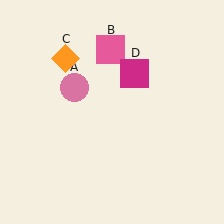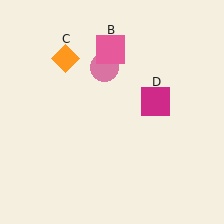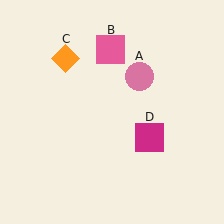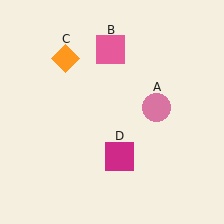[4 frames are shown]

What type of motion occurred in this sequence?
The pink circle (object A), magenta square (object D) rotated clockwise around the center of the scene.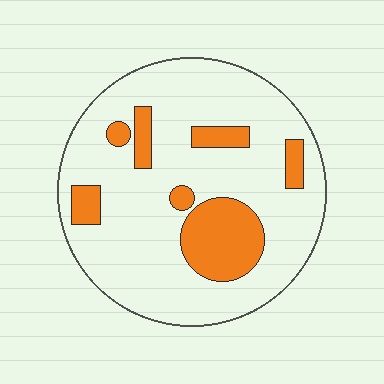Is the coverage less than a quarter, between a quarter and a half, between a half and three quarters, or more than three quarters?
Less than a quarter.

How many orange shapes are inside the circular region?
7.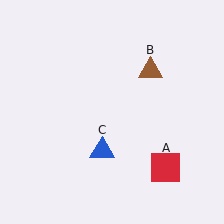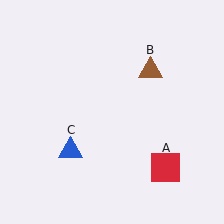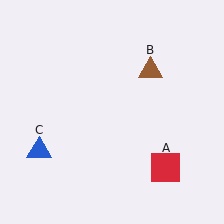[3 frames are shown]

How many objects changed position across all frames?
1 object changed position: blue triangle (object C).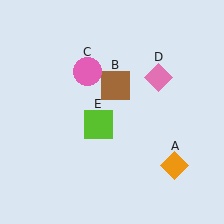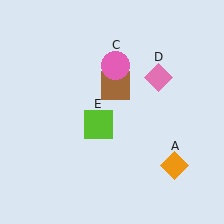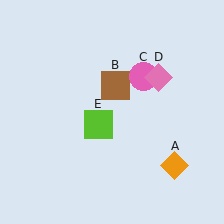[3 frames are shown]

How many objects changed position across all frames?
1 object changed position: pink circle (object C).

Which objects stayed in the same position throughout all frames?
Orange diamond (object A) and brown square (object B) and pink diamond (object D) and lime square (object E) remained stationary.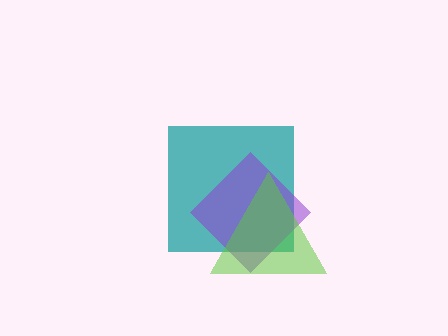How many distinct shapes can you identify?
There are 3 distinct shapes: a teal square, a purple diamond, a lime triangle.